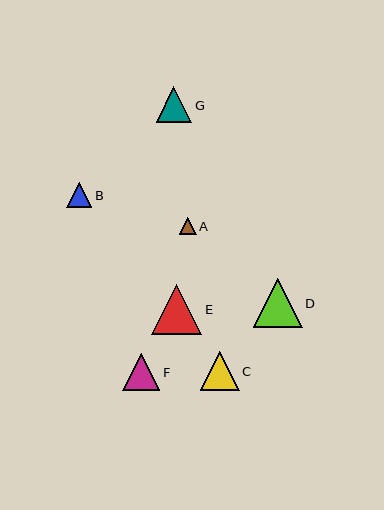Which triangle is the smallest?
Triangle A is the smallest with a size of approximately 17 pixels.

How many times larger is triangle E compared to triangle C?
Triangle E is approximately 1.3 times the size of triangle C.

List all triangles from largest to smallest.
From largest to smallest: E, D, C, F, G, B, A.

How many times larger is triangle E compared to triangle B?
Triangle E is approximately 2.0 times the size of triangle B.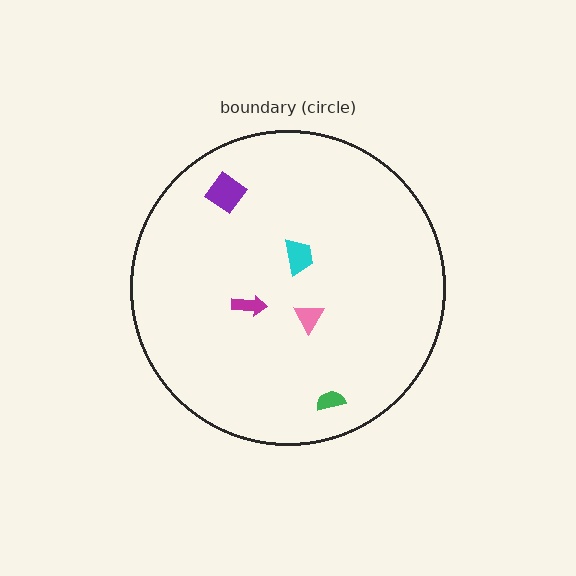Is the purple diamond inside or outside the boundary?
Inside.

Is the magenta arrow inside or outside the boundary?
Inside.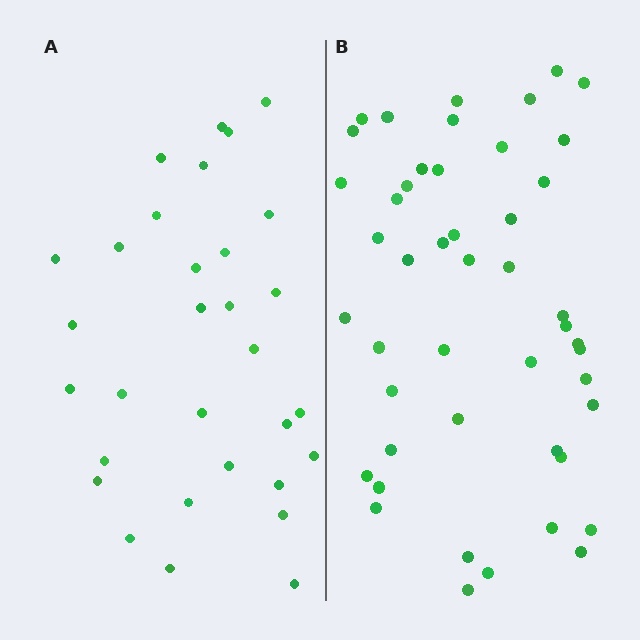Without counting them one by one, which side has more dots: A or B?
Region B (the right region) has more dots.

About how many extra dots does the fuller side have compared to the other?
Region B has approximately 15 more dots than region A.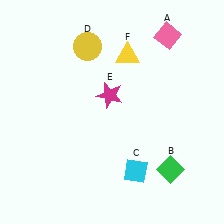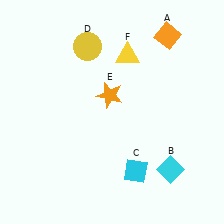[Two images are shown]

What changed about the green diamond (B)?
In Image 1, B is green. In Image 2, it changed to cyan.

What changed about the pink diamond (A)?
In Image 1, A is pink. In Image 2, it changed to orange.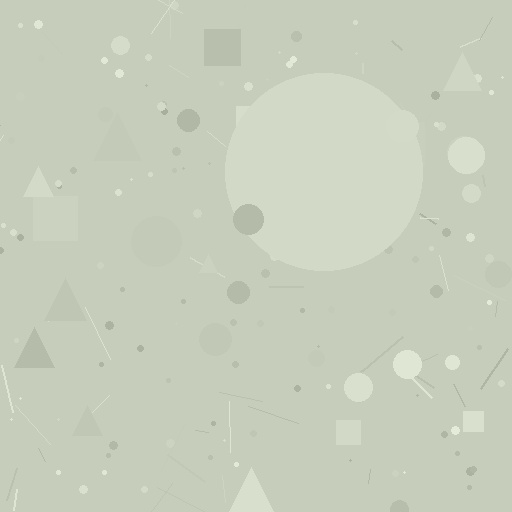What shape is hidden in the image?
A circle is hidden in the image.